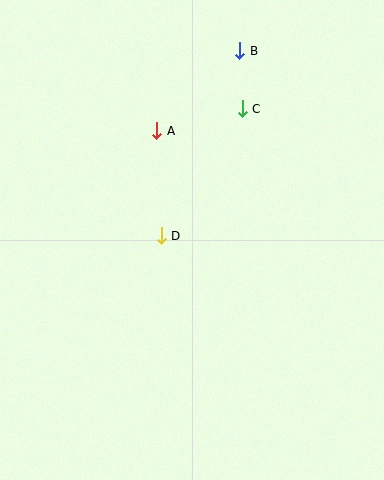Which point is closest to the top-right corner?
Point B is closest to the top-right corner.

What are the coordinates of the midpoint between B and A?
The midpoint between B and A is at (198, 91).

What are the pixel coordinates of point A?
Point A is at (157, 131).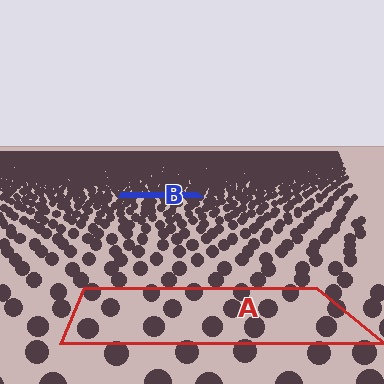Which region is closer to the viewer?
Region A is closer. The texture elements there are larger and more spread out.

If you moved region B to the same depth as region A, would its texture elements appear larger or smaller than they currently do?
They would appear larger. At a closer depth, the same texture elements are projected at a bigger on-screen size.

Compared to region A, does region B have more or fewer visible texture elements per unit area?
Region B has more texture elements per unit area — they are packed more densely because it is farther away.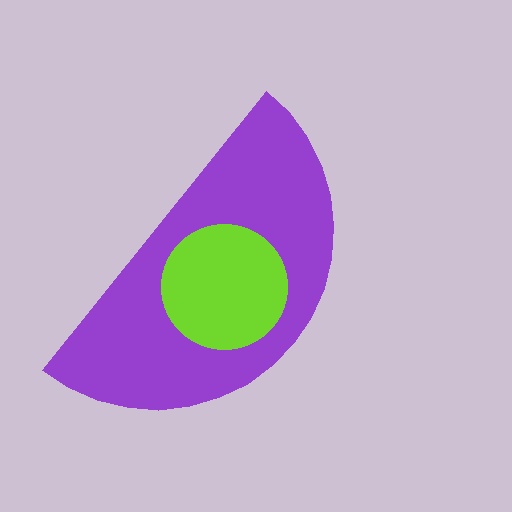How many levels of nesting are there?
2.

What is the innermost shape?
The lime circle.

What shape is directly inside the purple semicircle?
The lime circle.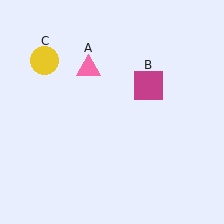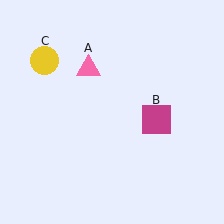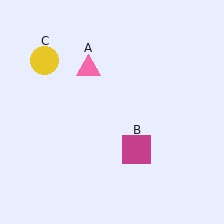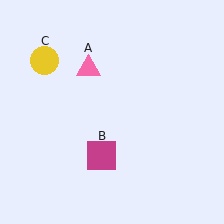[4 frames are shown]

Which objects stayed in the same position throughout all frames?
Pink triangle (object A) and yellow circle (object C) remained stationary.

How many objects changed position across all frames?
1 object changed position: magenta square (object B).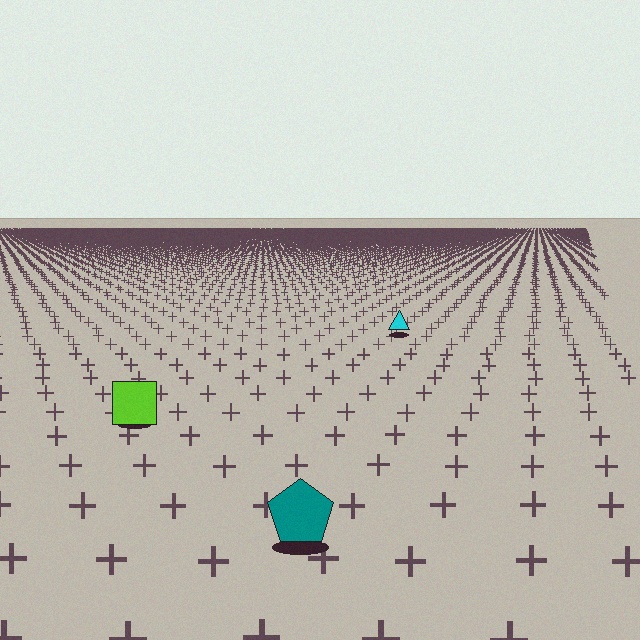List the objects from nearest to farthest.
From nearest to farthest: the teal pentagon, the lime square, the cyan triangle.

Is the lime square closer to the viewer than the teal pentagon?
No. The teal pentagon is closer — you can tell from the texture gradient: the ground texture is coarser near it.